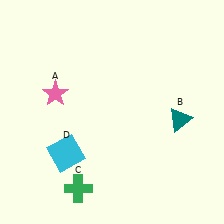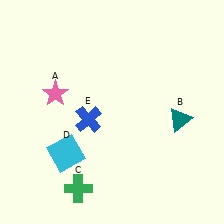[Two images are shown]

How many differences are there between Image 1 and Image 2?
There is 1 difference between the two images.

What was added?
A blue cross (E) was added in Image 2.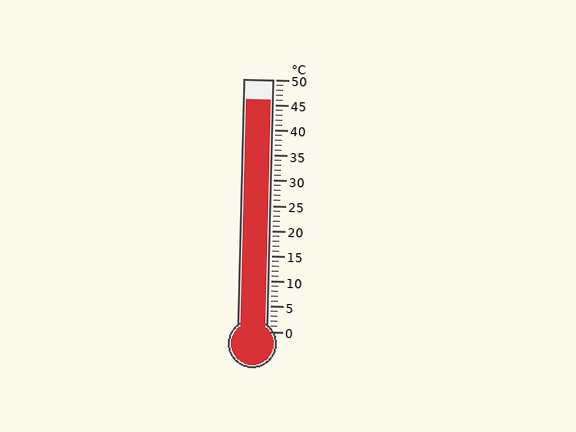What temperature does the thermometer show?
The thermometer shows approximately 46°C.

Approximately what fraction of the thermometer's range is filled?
The thermometer is filled to approximately 90% of its range.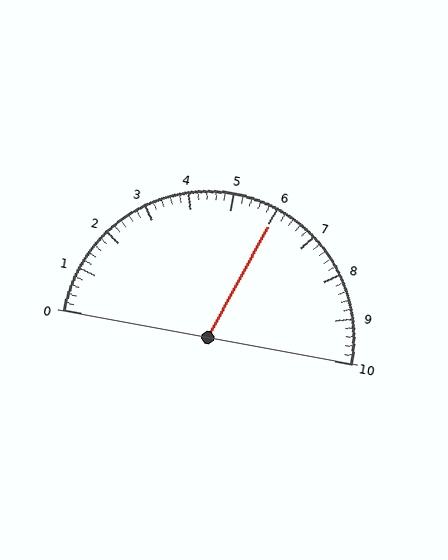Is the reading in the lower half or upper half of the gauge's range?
The reading is in the upper half of the range (0 to 10).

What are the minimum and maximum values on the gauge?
The gauge ranges from 0 to 10.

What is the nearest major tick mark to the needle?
The nearest major tick mark is 6.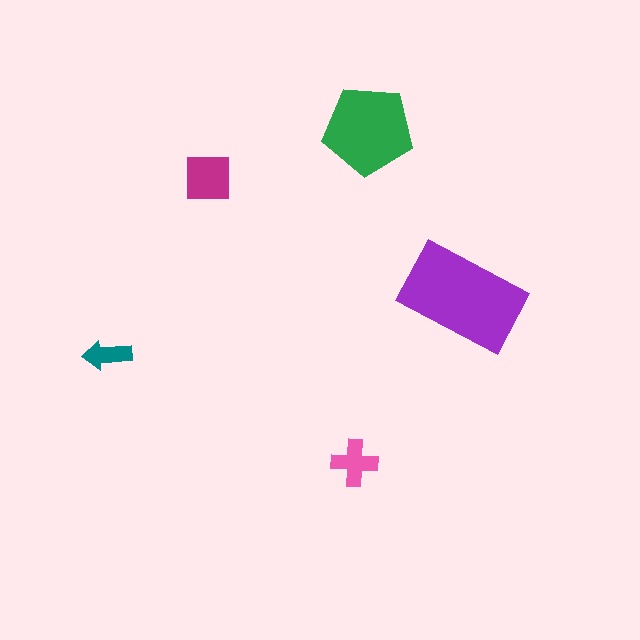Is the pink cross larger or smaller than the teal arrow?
Larger.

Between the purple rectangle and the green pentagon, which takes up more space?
The purple rectangle.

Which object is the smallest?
The teal arrow.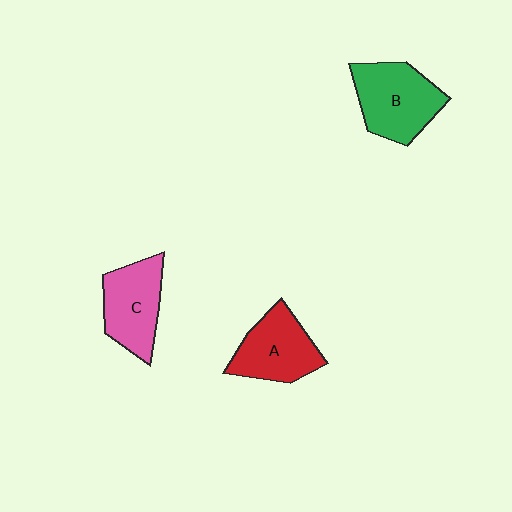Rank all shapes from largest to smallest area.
From largest to smallest: B (green), C (pink), A (red).